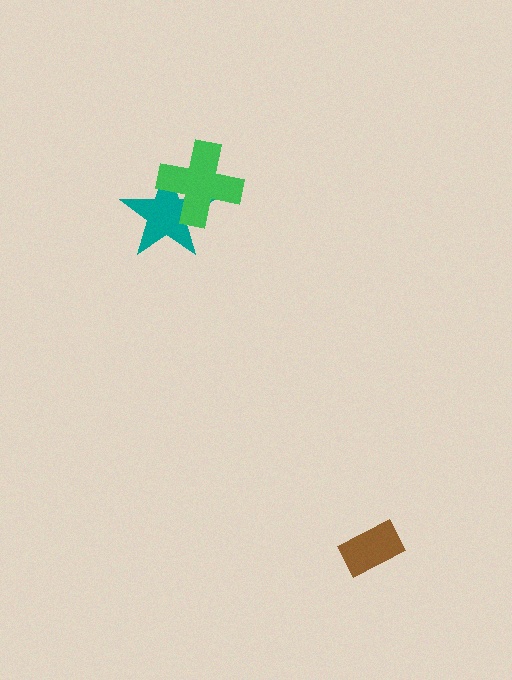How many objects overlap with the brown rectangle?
0 objects overlap with the brown rectangle.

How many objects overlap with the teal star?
1 object overlaps with the teal star.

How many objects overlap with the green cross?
1 object overlaps with the green cross.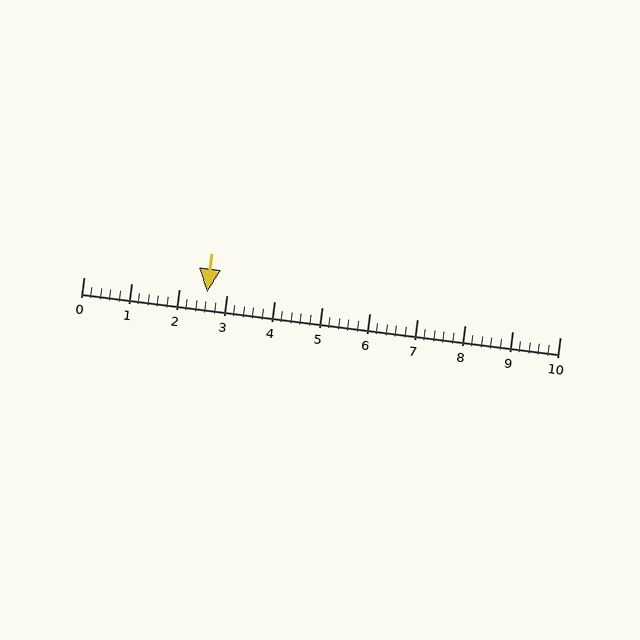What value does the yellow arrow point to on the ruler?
The yellow arrow points to approximately 2.6.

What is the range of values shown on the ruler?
The ruler shows values from 0 to 10.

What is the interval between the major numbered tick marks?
The major tick marks are spaced 1 units apart.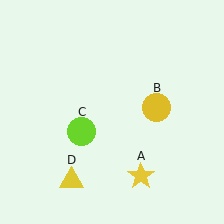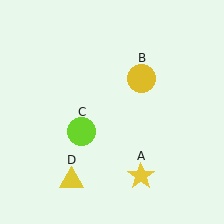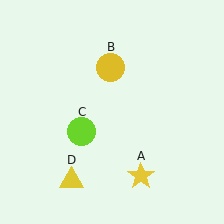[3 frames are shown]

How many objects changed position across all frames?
1 object changed position: yellow circle (object B).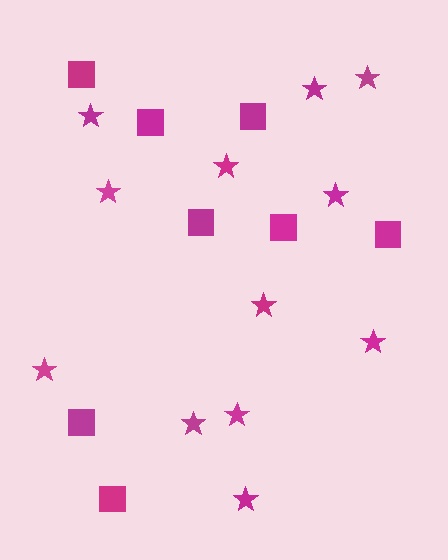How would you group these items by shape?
There are 2 groups: one group of squares (8) and one group of stars (12).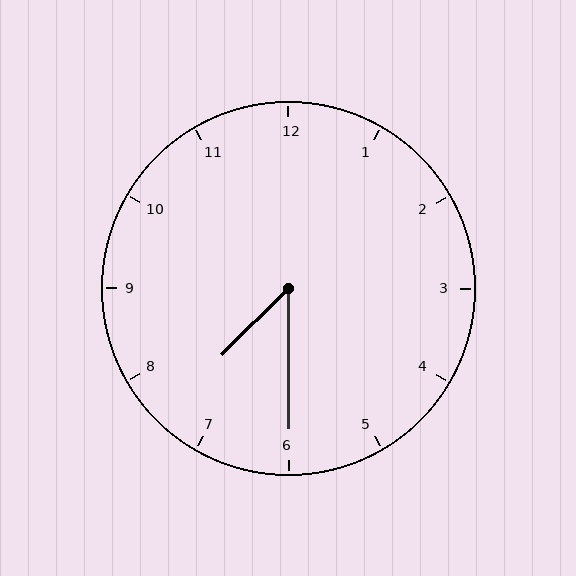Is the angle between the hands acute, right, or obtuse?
It is acute.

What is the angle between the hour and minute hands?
Approximately 45 degrees.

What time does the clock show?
7:30.